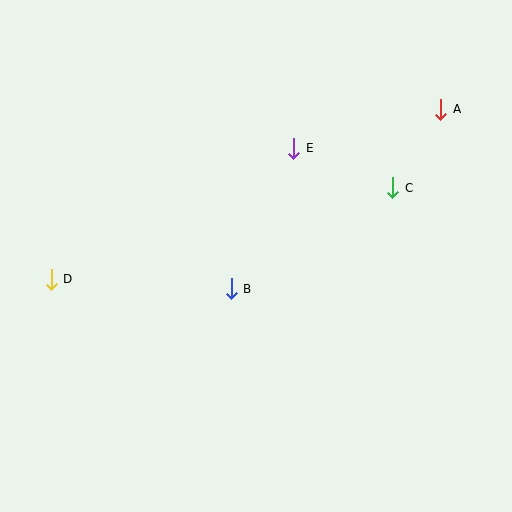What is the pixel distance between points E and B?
The distance between E and B is 154 pixels.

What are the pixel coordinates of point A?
Point A is at (441, 109).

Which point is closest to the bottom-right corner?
Point C is closest to the bottom-right corner.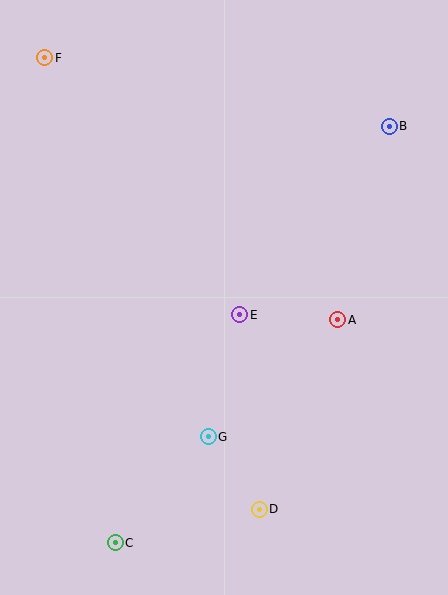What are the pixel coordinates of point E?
Point E is at (240, 315).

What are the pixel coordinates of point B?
Point B is at (389, 126).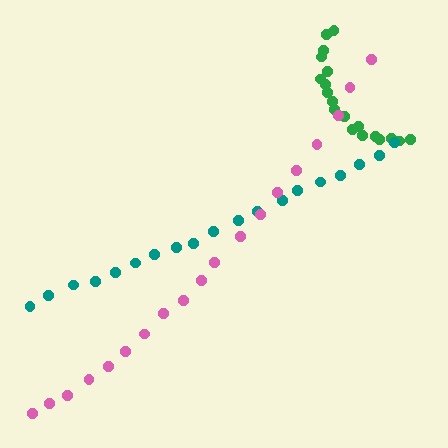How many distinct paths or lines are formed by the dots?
There are 3 distinct paths.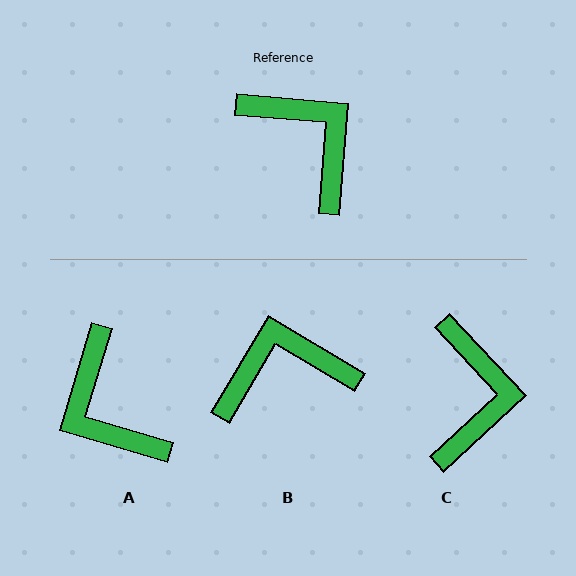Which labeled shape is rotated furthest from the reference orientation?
A, about 168 degrees away.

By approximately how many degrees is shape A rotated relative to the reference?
Approximately 168 degrees counter-clockwise.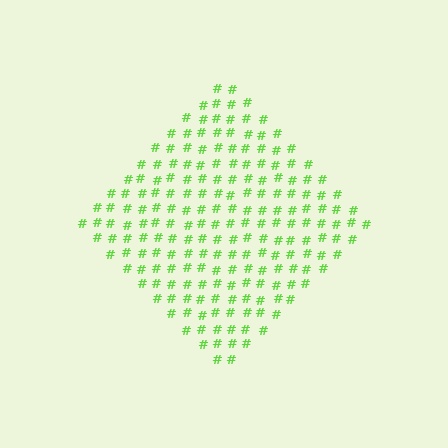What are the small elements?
The small elements are hash symbols.